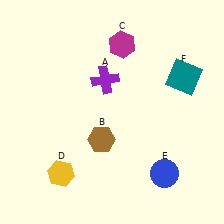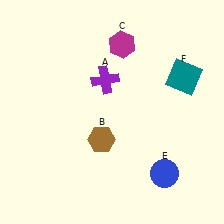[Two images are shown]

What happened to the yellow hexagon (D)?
The yellow hexagon (D) was removed in Image 2. It was in the bottom-left area of Image 1.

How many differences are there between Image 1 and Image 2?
There is 1 difference between the two images.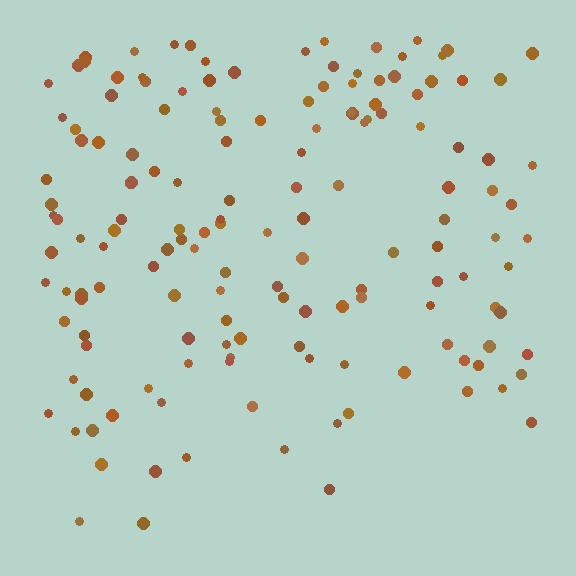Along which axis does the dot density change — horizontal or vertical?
Vertical.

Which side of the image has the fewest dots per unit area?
The bottom.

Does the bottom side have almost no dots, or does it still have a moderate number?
Still a moderate number, just noticeably fewer than the top.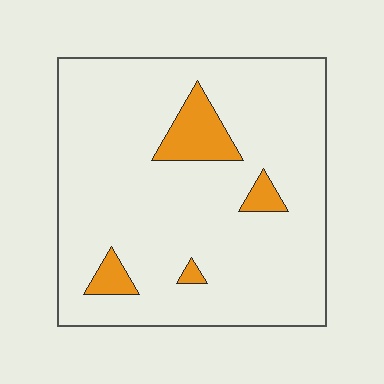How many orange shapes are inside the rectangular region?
4.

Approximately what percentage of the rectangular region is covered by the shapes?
Approximately 10%.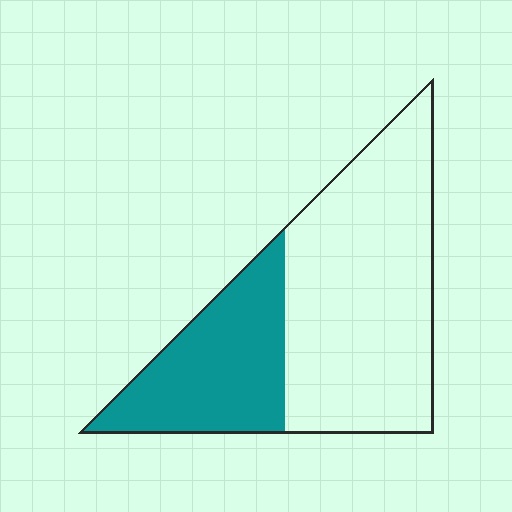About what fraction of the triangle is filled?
About one third (1/3).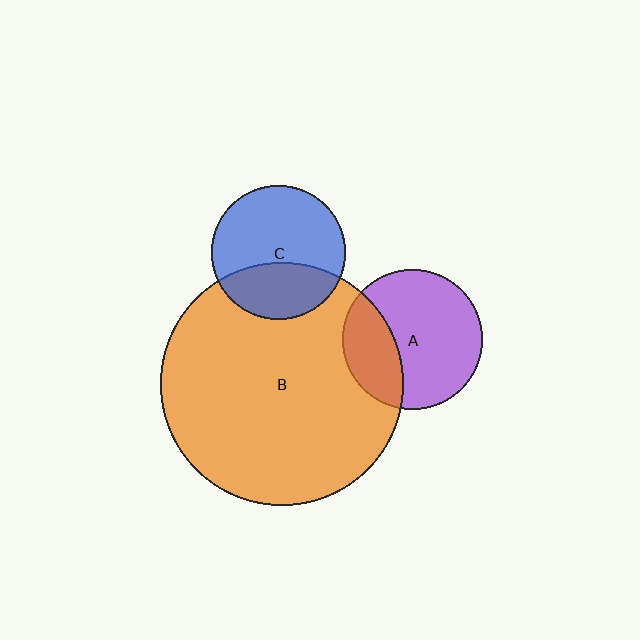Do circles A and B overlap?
Yes.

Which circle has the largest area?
Circle B (orange).